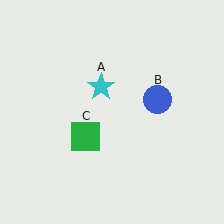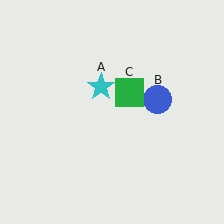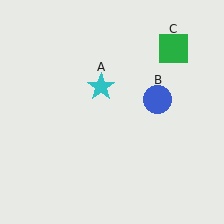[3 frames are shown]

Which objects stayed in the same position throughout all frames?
Cyan star (object A) and blue circle (object B) remained stationary.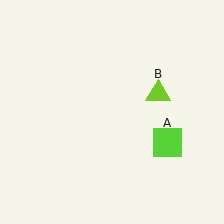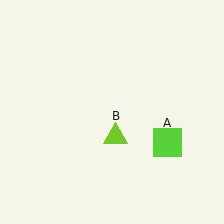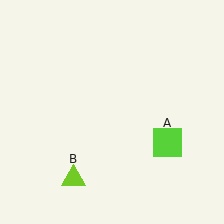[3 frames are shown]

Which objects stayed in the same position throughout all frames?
Lime square (object A) remained stationary.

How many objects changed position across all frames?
1 object changed position: lime triangle (object B).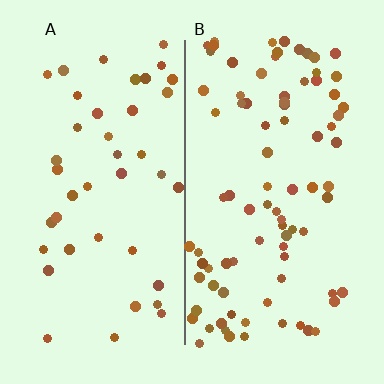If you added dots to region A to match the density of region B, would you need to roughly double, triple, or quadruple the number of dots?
Approximately double.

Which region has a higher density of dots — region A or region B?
B (the right).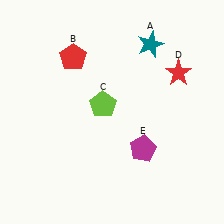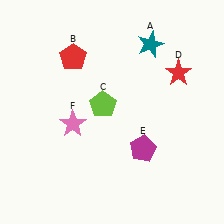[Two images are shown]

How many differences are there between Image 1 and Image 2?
There is 1 difference between the two images.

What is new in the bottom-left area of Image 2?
A pink star (F) was added in the bottom-left area of Image 2.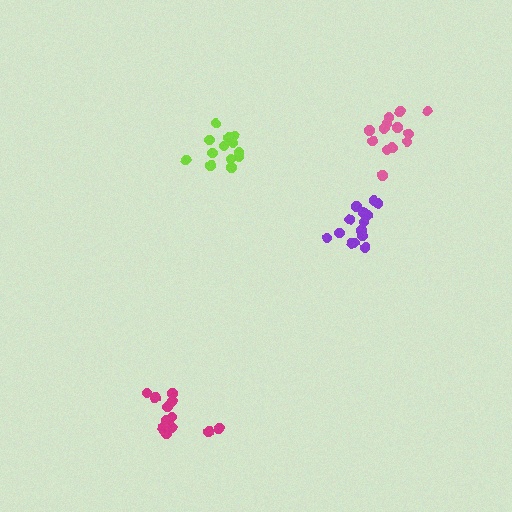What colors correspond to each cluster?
The clusters are colored: purple, lime, magenta, pink.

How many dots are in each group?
Group 1: 17 dots, Group 2: 14 dots, Group 3: 15 dots, Group 4: 15 dots (61 total).